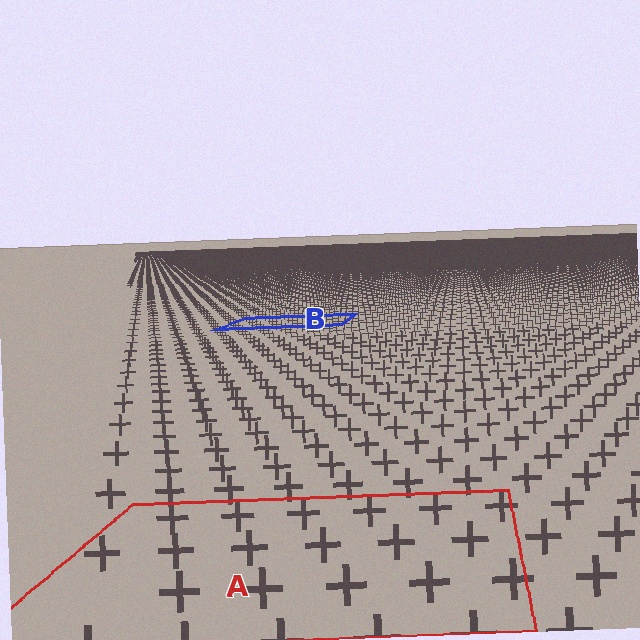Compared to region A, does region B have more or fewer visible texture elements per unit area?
Region B has more texture elements per unit area — they are packed more densely because it is farther away.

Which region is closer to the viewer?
Region A is closer. The texture elements there are larger and more spread out.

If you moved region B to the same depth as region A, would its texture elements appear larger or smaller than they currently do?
They would appear larger. At a closer depth, the same texture elements are projected at a bigger on-screen size.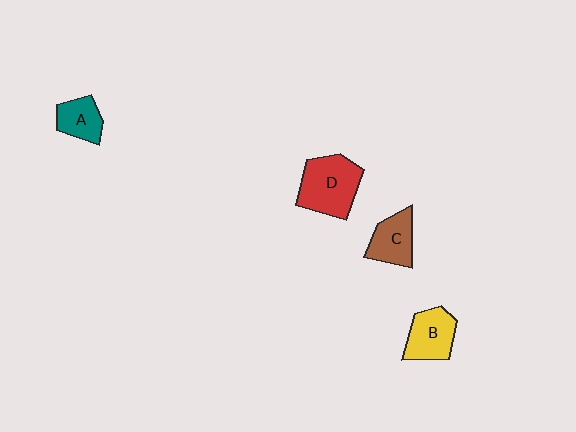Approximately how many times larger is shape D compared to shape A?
Approximately 1.9 times.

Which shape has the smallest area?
Shape A (teal).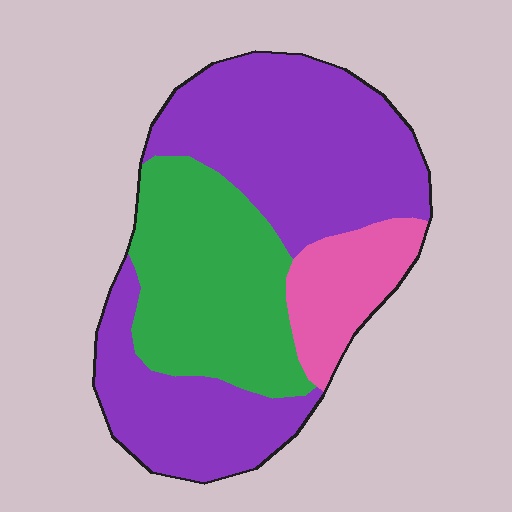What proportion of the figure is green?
Green covers about 30% of the figure.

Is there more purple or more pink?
Purple.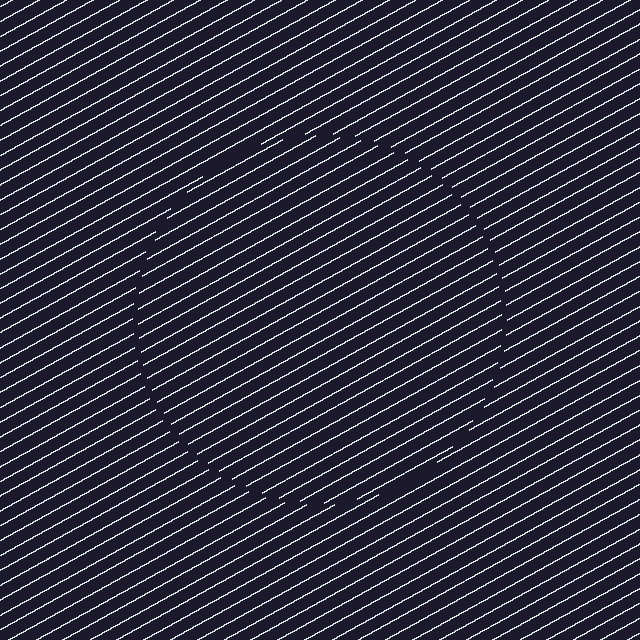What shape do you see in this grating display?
An illusory circle. The interior of the shape contains the same grating, shifted by half a period — the contour is defined by the phase discontinuity where line-ends from the inner and outer gratings abut.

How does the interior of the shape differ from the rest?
The interior of the shape contains the same grating, shifted by half a period — the contour is defined by the phase discontinuity where line-ends from the inner and outer gratings abut.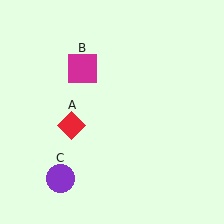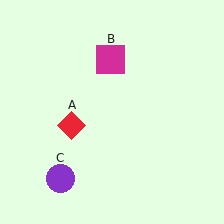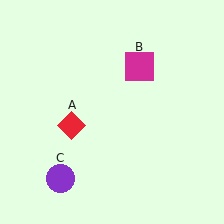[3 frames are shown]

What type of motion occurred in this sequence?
The magenta square (object B) rotated clockwise around the center of the scene.